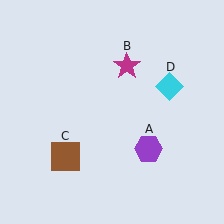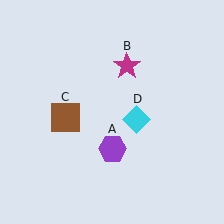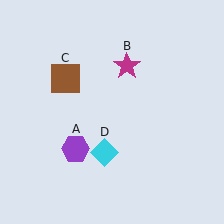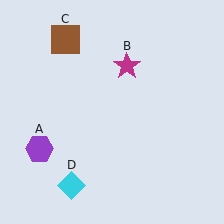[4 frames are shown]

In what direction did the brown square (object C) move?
The brown square (object C) moved up.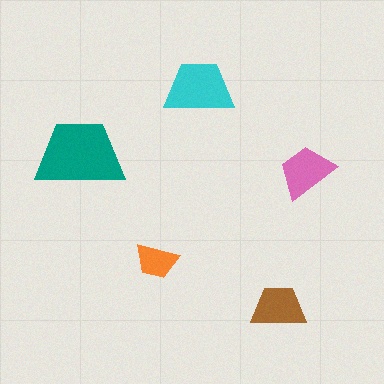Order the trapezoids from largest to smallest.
the teal one, the cyan one, the pink one, the brown one, the orange one.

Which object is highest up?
The cyan trapezoid is topmost.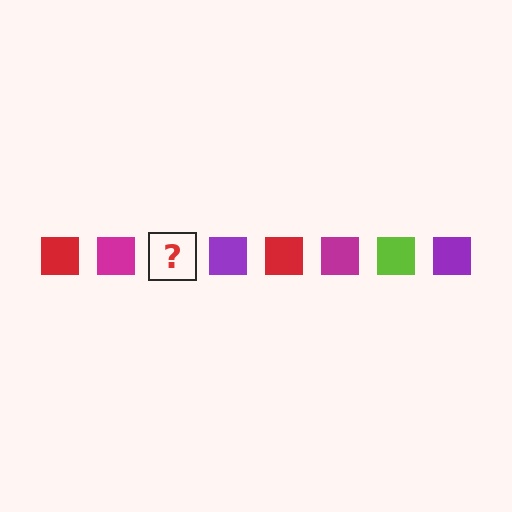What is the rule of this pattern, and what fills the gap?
The rule is that the pattern cycles through red, magenta, lime, purple squares. The gap should be filled with a lime square.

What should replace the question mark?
The question mark should be replaced with a lime square.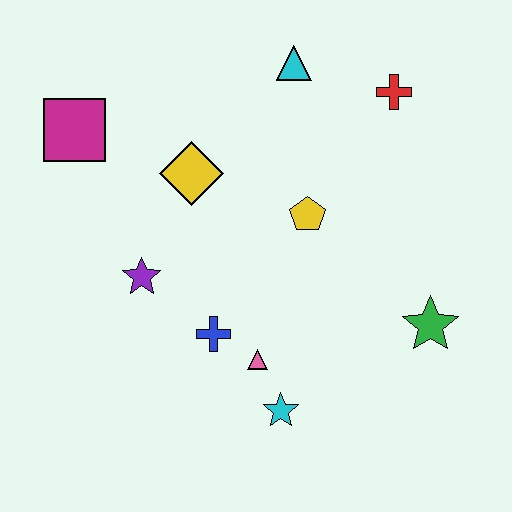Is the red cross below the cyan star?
No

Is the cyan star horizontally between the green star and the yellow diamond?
Yes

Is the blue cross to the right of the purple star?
Yes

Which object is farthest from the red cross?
The cyan star is farthest from the red cross.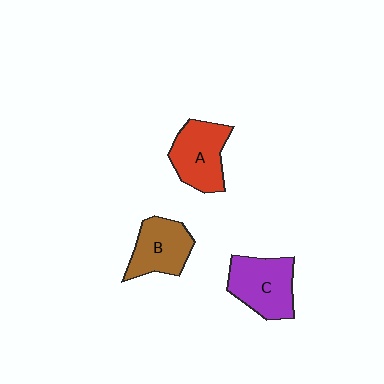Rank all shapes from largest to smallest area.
From largest to smallest: C (purple), A (red), B (brown).